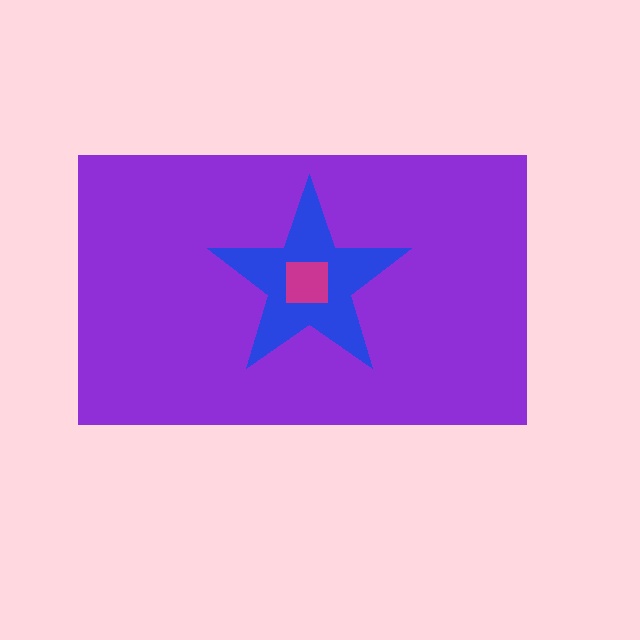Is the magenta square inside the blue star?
Yes.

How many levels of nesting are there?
3.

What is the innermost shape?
The magenta square.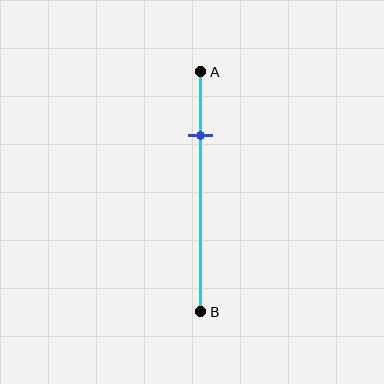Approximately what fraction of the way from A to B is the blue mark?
The blue mark is approximately 25% of the way from A to B.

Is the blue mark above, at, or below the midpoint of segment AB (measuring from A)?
The blue mark is above the midpoint of segment AB.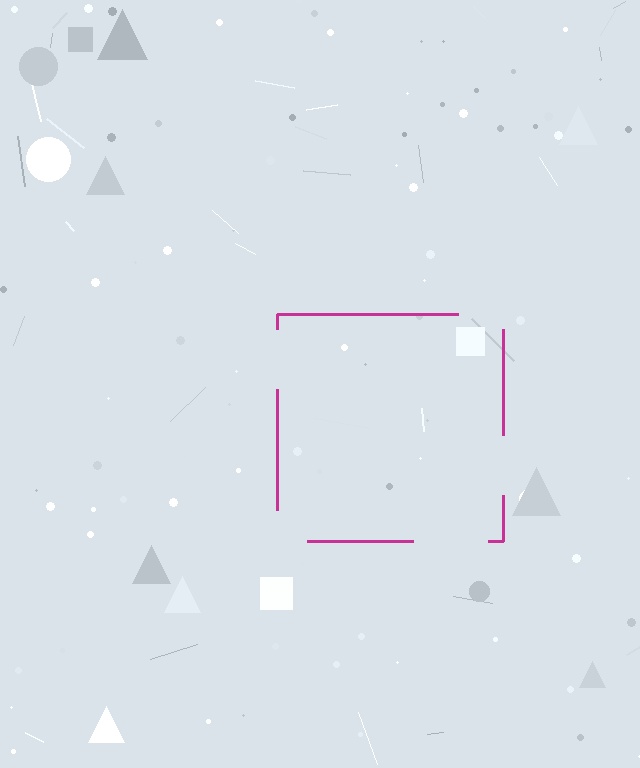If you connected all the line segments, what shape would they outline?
They would outline a square.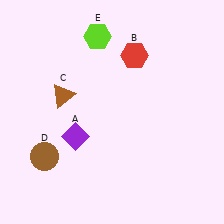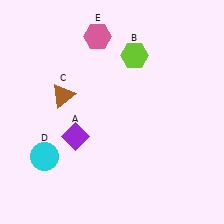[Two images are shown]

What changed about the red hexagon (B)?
In Image 1, B is red. In Image 2, it changed to lime.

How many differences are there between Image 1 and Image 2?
There are 3 differences between the two images.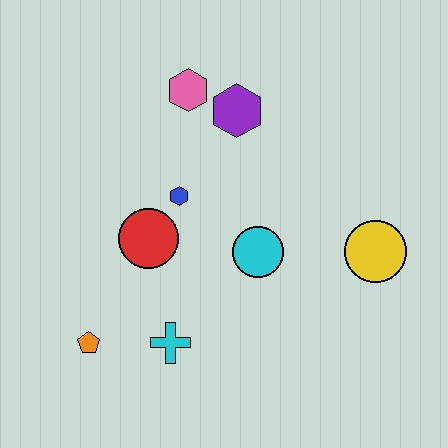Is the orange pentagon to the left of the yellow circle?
Yes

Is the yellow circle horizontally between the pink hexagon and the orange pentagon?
No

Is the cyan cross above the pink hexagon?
No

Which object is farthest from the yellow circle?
The orange pentagon is farthest from the yellow circle.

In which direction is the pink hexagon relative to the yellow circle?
The pink hexagon is to the left of the yellow circle.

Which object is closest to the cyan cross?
The orange pentagon is closest to the cyan cross.